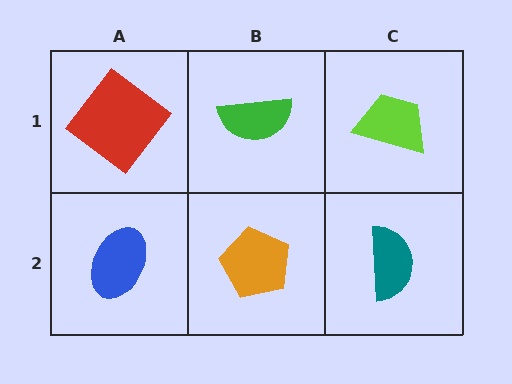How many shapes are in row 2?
3 shapes.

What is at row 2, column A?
A blue ellipse.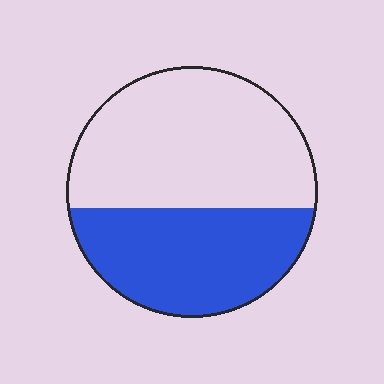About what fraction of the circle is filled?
About two fifths (2/5).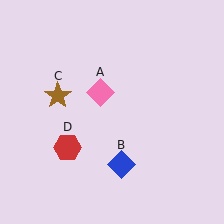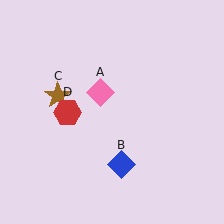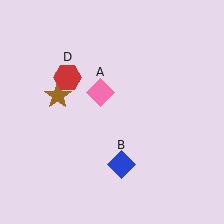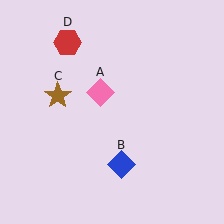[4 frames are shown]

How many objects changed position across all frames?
1 object changed position: red hexagon (object D).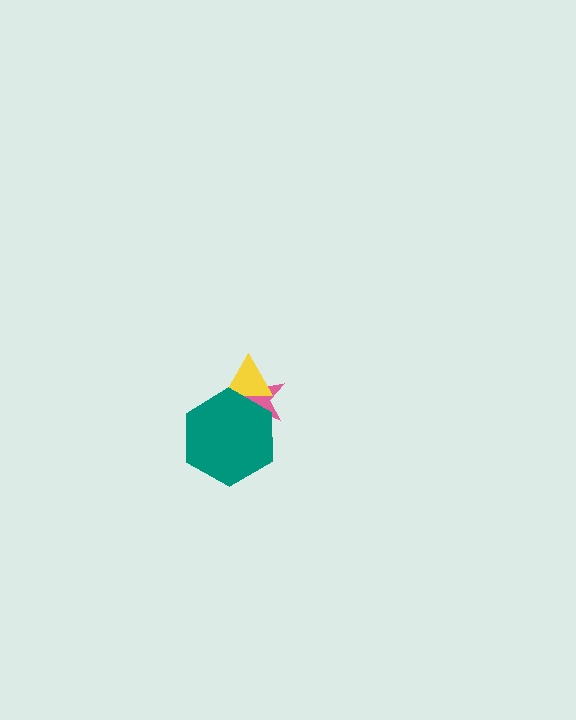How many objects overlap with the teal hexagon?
2 objects overlap with the teal hexagon.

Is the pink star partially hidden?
Yes, it is partially covered by another shape.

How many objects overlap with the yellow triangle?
2 objects overlap with the yellow triangle.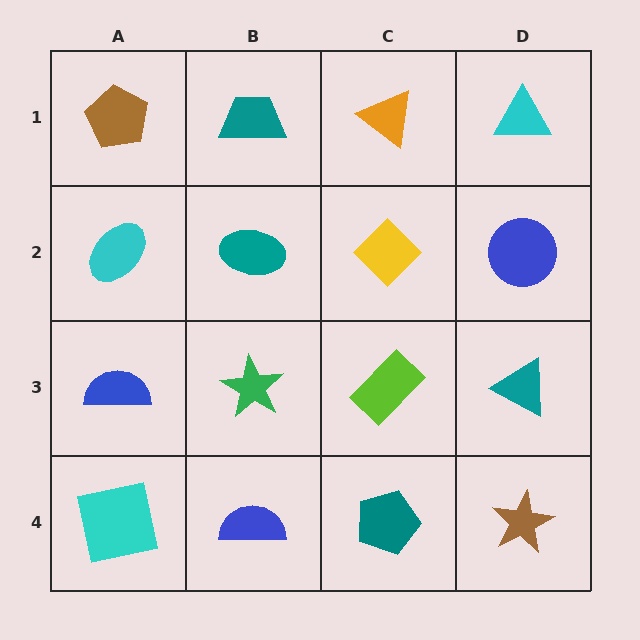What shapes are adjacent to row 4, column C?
A lime rectangle (row 3, column C), a blue semicircle (row 4, column B), a brown star (row 4, column D).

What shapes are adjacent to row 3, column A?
A cyan ellipse (row 2, column A), a cyan square (row 4, column A), a green star (row 3, column B).